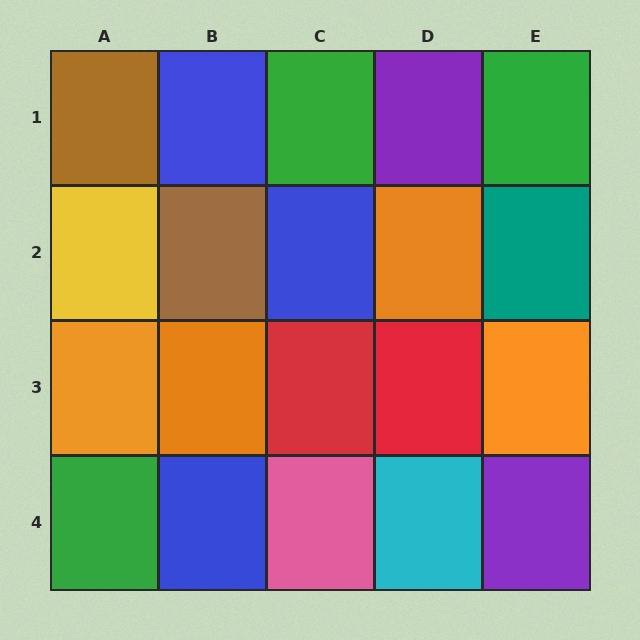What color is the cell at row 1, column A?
Brown.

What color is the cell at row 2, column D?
Orange.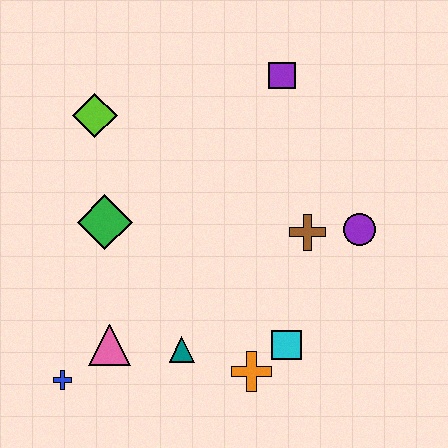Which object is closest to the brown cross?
The purple circle is closest to the brown cross.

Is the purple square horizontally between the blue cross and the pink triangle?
No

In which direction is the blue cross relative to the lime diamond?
The blue cross is below the lime diamond.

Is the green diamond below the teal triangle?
No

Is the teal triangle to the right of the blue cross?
Yes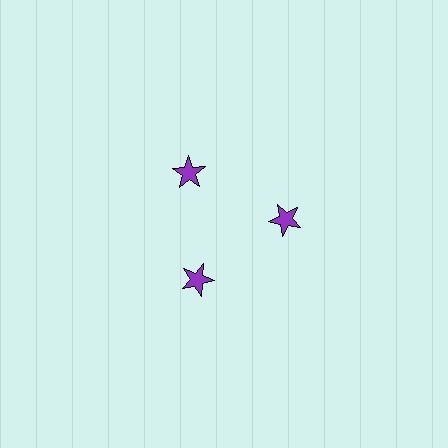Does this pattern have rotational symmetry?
Yes, this pattern has 3-fold rotational symmetry. It looks the same after rotating 120 degrees around the center.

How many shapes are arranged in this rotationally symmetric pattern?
There are 3 shapes, arranged in 3 groups of 1.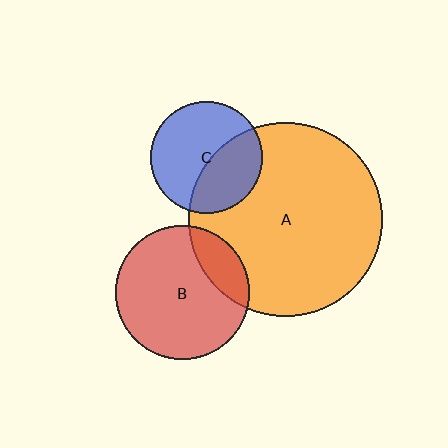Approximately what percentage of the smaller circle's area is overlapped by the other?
Approximately 20%.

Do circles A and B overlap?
Yes.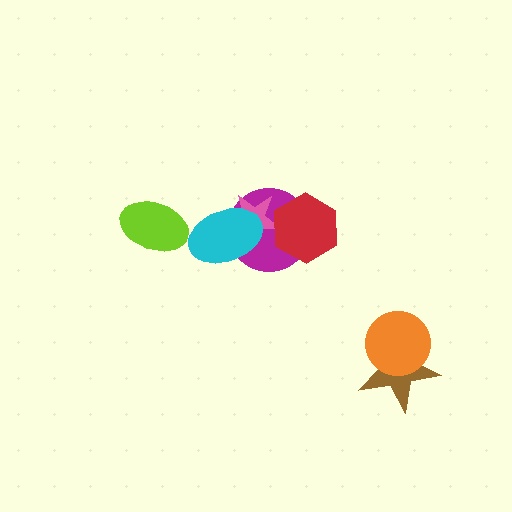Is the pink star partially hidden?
Yes, it is partially covered by another shape.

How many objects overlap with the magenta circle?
3 objects overlap with the magenta circle.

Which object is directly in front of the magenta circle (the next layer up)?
The pink star is directly in front of the magenta circle.